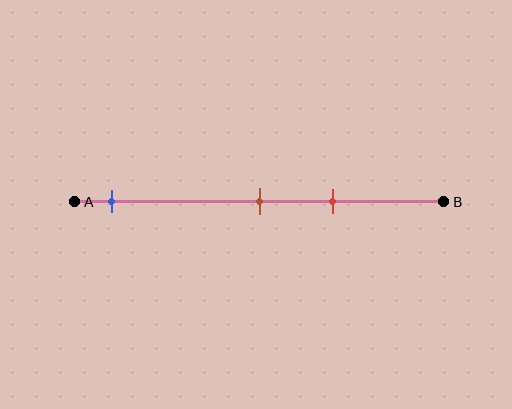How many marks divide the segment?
There are 3 marks dividing the segment.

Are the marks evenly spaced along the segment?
No, the marks are not evenly spaced.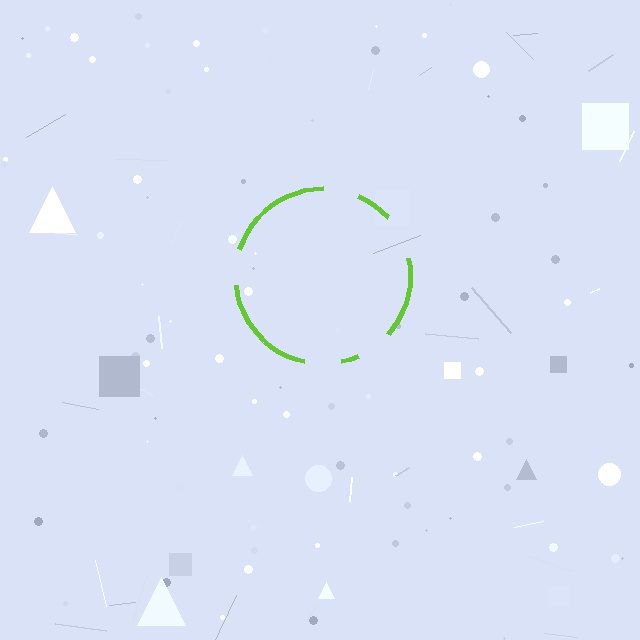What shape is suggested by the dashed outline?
The dashed outline suggests a circle.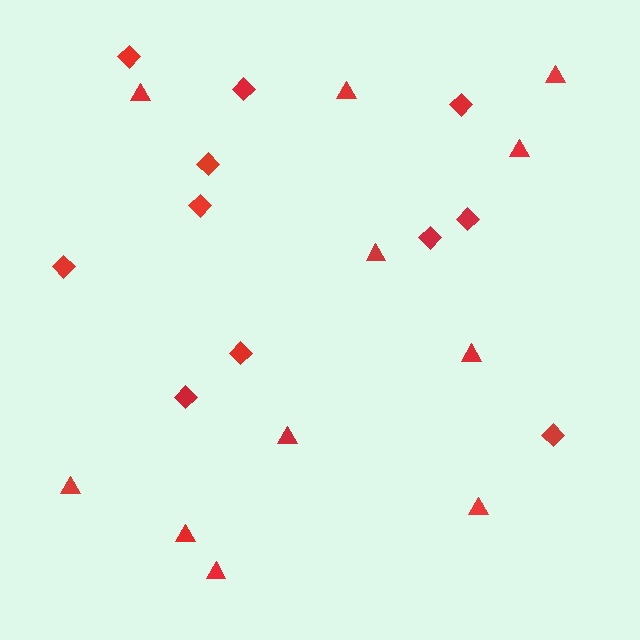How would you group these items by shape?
There are 2 groups: one group of triangles (11) and one group of diamonds (11).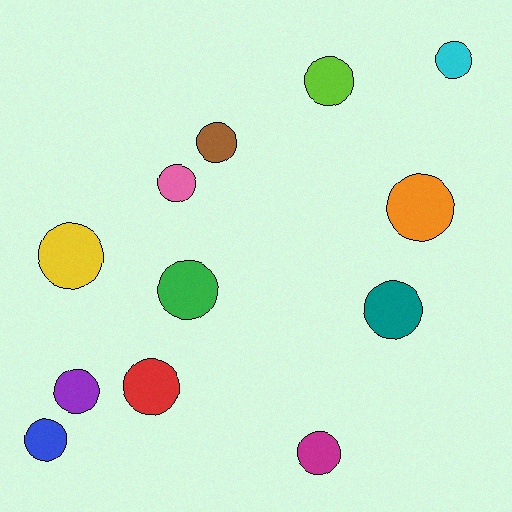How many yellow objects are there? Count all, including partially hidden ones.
There is 1 yellow object.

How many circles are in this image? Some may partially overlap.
There are 12 circles.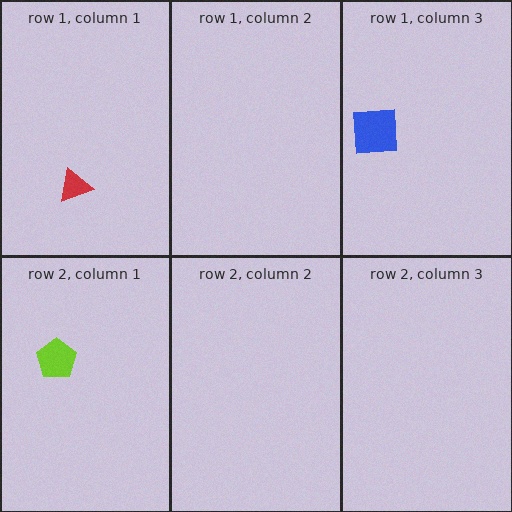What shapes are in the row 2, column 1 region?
The lime pentagon.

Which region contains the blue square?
The row 1, column 3 region.